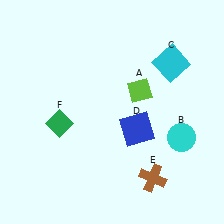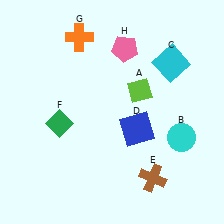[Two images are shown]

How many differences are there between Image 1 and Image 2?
There are 2 differences between the two images.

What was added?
An orange cross (G), a pink pentagon (H) were added in Image 2.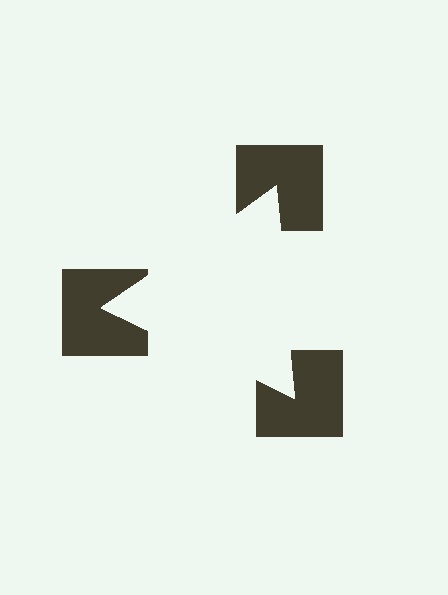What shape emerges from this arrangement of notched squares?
An illusory triangle — its edges are inferred from the aligned wedge cuts in the notched squares, not physically drawn.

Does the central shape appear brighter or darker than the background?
It typically appears slightly brighter than the background, even though no actual brightness change is drawn.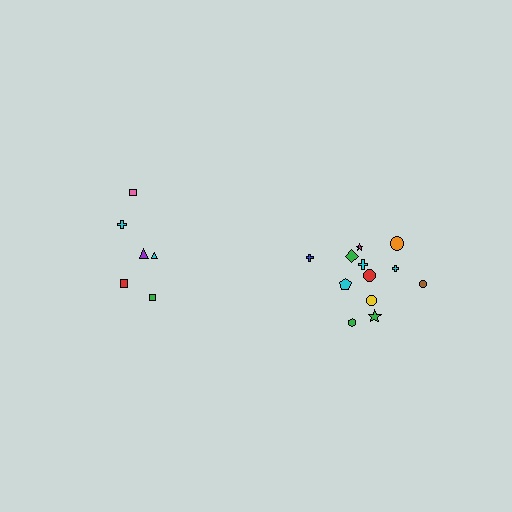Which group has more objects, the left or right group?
The right group.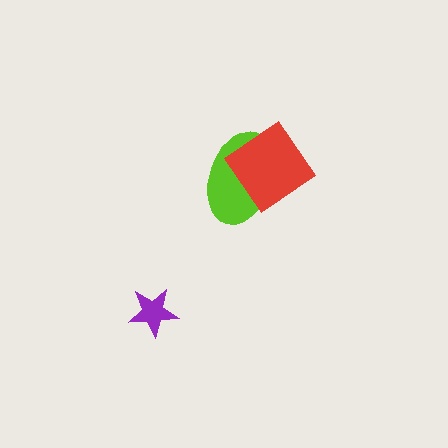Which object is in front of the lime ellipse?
The red diamond is in front of the lime ellipse.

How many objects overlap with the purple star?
0 objects overlap with the purple star.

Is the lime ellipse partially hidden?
Yes, it is partially covered by another shape.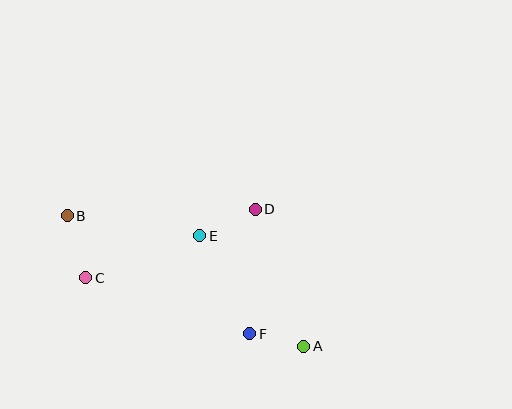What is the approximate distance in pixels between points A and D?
The distance between A and D is approximately 146 pixels.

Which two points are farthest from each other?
Points A and B are farthest from each other.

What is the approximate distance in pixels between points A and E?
The distance between A and E is approximately 152 pixels.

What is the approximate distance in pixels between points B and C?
The distance between B and C is approximately 65 pixels.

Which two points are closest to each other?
Points A and F are closest to each other.